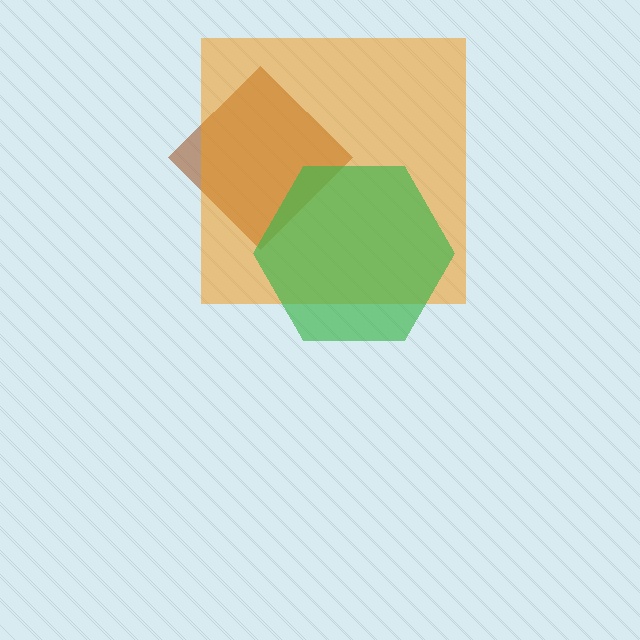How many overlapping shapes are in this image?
There are 3 overlapping shapes in the image.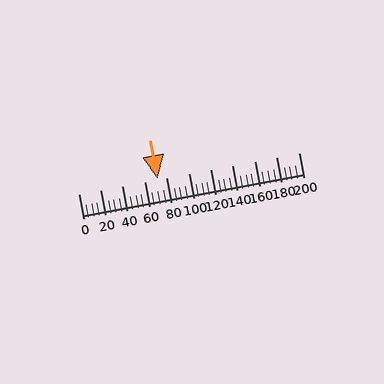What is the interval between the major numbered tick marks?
The major tick marks are spaced 20 units apart.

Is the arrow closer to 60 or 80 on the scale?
The arrow is closer to 80.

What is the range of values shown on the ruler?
The ruler shows values from 0 to 200.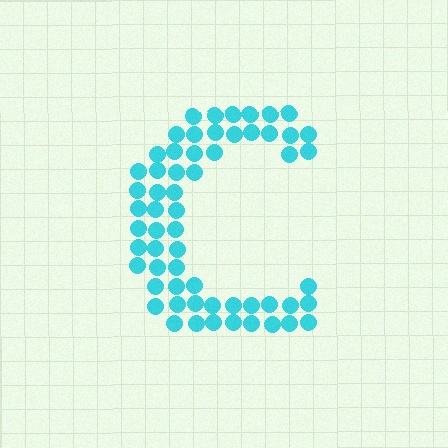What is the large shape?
The large shape is the letter C.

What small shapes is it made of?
It is made of small circles.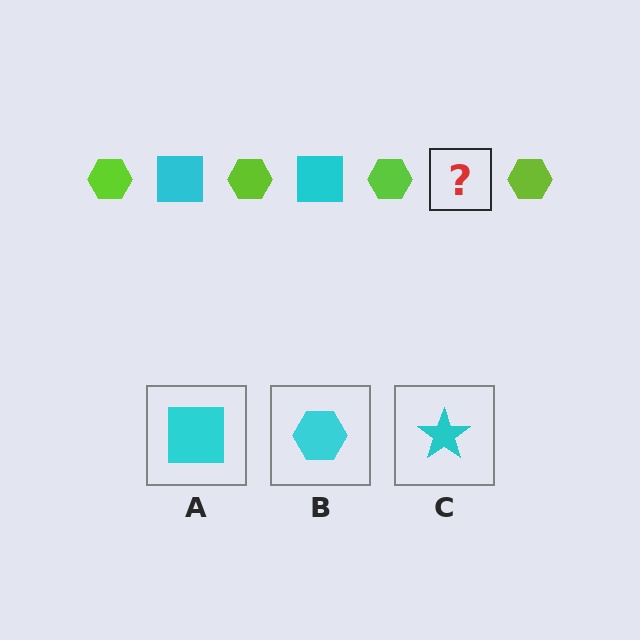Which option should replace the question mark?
Option A.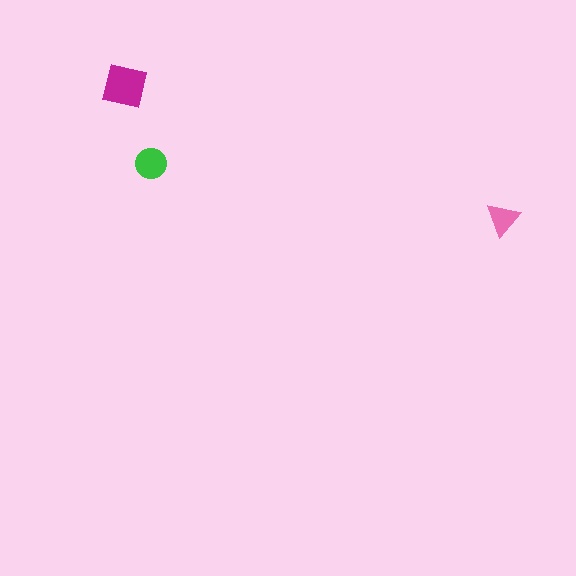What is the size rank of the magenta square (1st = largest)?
1st.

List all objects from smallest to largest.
The pink triangle, the green circle, the magenta square.